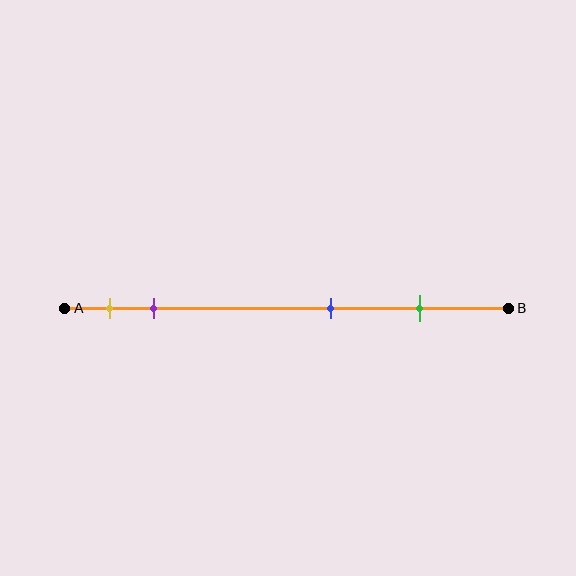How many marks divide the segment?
There are 4 marks dividing the segment.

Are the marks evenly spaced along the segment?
No, the marks are not evenly spaced.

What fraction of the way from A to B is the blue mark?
The blue mark is approximately 60% (0.6) of the way from A to B.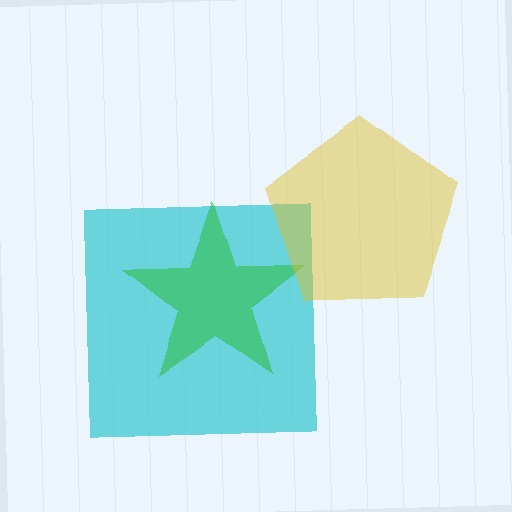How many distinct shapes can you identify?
There are 3 distinct shapes: a cyan square, a green star, a yellow pentagon.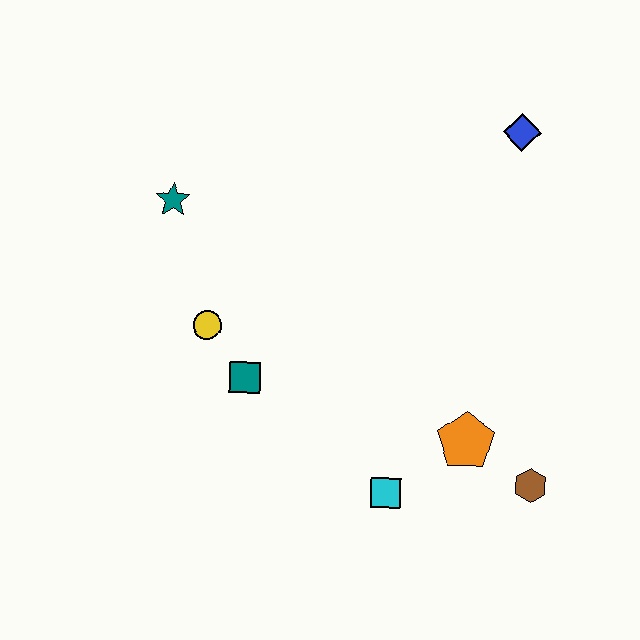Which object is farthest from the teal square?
The blue diamond is farthest from the teal square.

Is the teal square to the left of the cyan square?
Yes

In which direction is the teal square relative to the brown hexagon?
The teal square is to the left of the brown hexagon.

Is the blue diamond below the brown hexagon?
No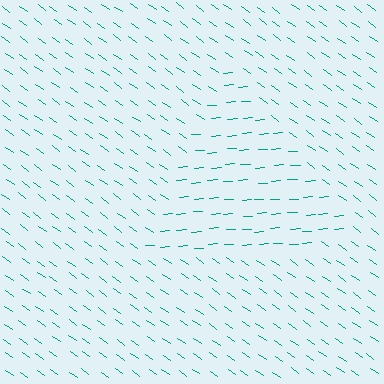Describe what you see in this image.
The image is filled with small teal line segments. A triangle region in the image has lines oriented differently from the surrounding lines, creating a visible texture boundary.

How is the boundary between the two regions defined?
The boundary is defined purely by a change in line orientation (approximately 39 degrees difference). All lines are the same color and thickness.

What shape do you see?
I see a triangle.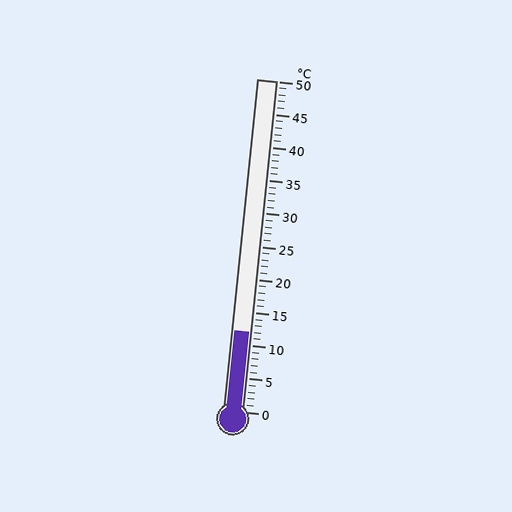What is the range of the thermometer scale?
The thermometer scale ranges from 0°C to 50°C.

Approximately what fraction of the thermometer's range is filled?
The thermometer is filled to approximately 25% of its range.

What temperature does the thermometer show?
The thermometer shows approximately 12°C.